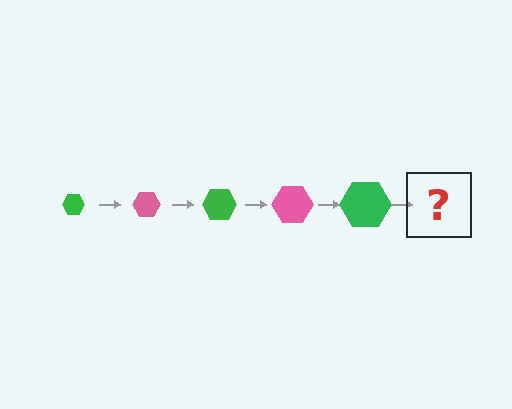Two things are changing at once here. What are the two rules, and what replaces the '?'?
The two rules are that the hexagon grows larger each step and the color cycles through green and pink. The '?' should be a pink hexagon, larger than the previous one.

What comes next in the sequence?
The next element should be a pink hexagon, larger than the previous one.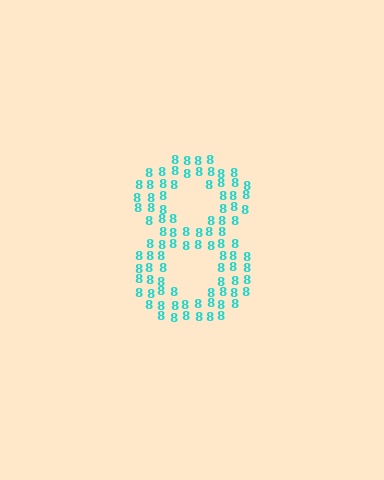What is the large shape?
The large shape is the digit 8.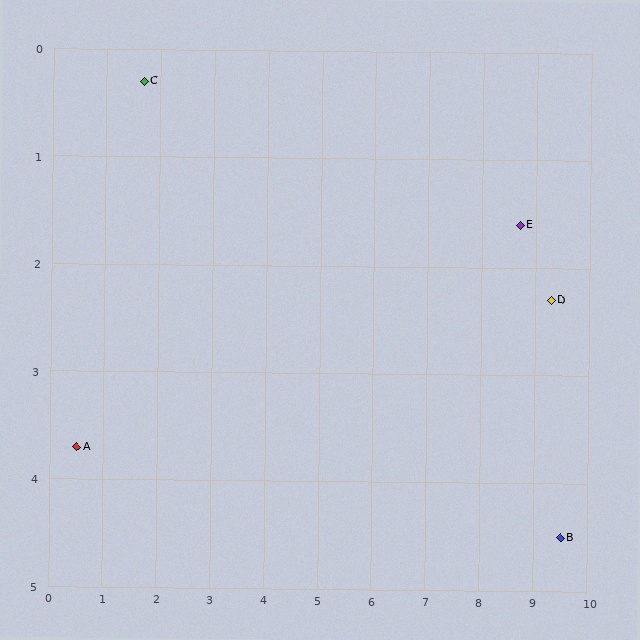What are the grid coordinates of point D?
Point D is at approximately (9.3, 2.3).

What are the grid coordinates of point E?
Point E is at approximately (8.7, 1.6).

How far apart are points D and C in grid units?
Points D and C are about 7.9 grid units apart.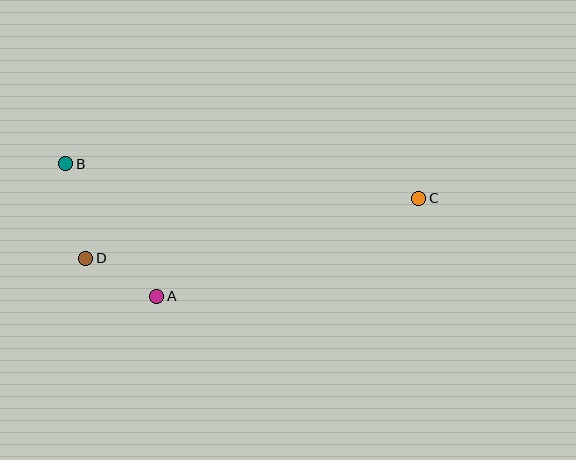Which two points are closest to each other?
Points A and D are closest to each other.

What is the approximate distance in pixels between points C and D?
The distance between C and D is approximately 338 pixels.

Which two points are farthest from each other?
Points B and C are farthest from each other.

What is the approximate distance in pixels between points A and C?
The distance between A and C is approximately 279 pixels.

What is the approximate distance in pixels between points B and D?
The distance between B and D is approximately 97 pixels.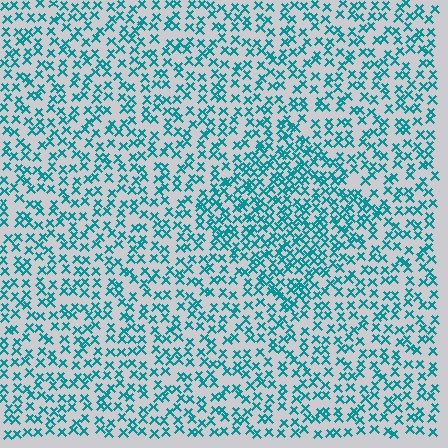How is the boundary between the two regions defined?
The boundary is defined by a change in element density (approximately 1.7x ratio). All elements are the same color, size, and shape.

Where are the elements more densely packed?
The elements are more densely packed inside the diamond boundary.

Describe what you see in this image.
The image contains small teal elements arranged at two different densities. A diamond-shaped region is visible where the elements are more densely packed than the surrounding area.